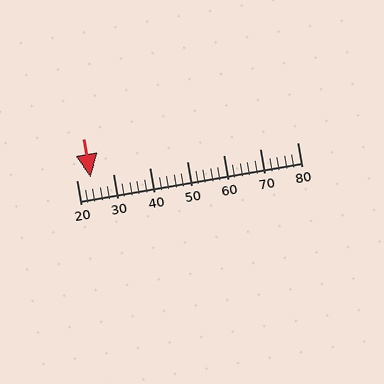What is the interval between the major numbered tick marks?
The major tick marks are spaced 10 units apart.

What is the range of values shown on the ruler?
The ruler shows values from 20 to 80.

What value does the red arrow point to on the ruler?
The red arrow points to approximately 24.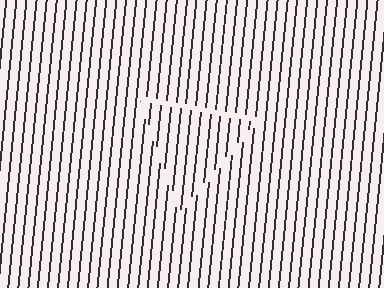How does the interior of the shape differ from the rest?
The interior of the shape contains the same grating, shifted by half a period — the contour is defined by the phase discontinuity where line-ends from the inner and outer gratings abut.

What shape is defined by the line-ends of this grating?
An illusory triangle. The interior of the shape contains the same grating, shifted by half a period — the contour is defined by the phase discontinuity where line-ends from the inner and outer gratings abut.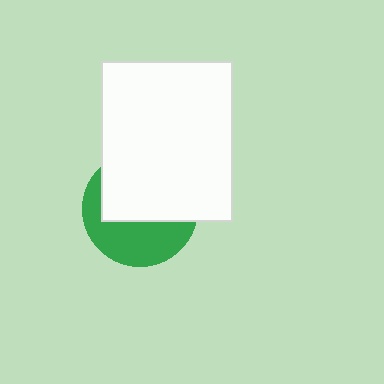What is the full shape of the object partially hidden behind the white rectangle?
The partially hidden object is a green circle.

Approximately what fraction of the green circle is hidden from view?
Roughly 56% of the green circle is hidden behind the white rectangle.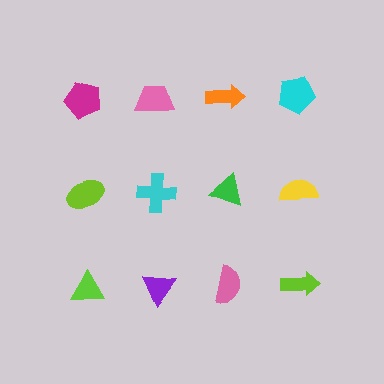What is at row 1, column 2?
A pink trapezoid.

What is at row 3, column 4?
A lime arrow.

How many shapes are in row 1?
4 shapes.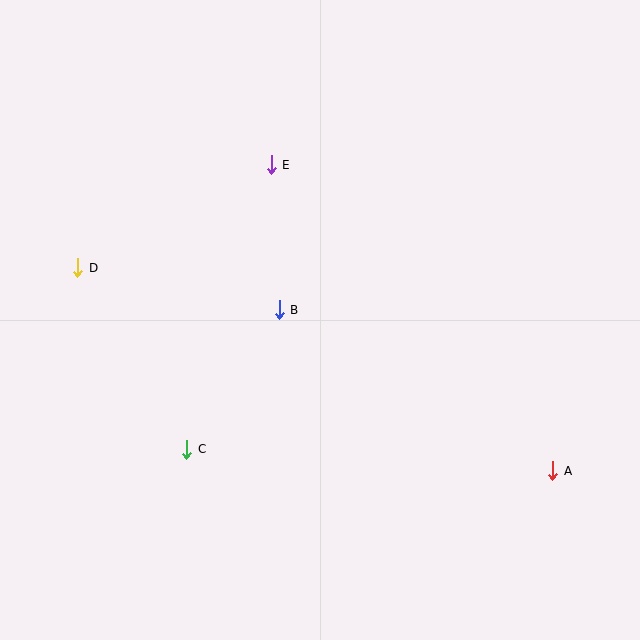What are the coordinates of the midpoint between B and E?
The midpoint between B and E is at (275, 237).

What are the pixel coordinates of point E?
Point E is at (271, 165).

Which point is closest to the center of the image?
Point B at (279, 310) is closest to the center.